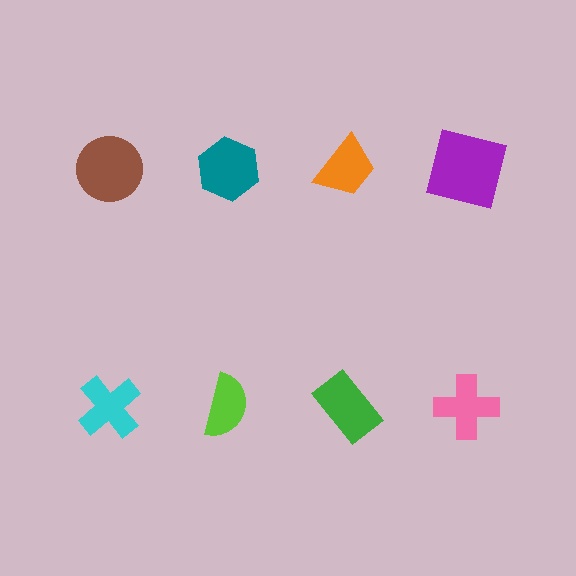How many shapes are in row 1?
4 shapes.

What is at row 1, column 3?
An orange trapezoid.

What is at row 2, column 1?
A cyan cross.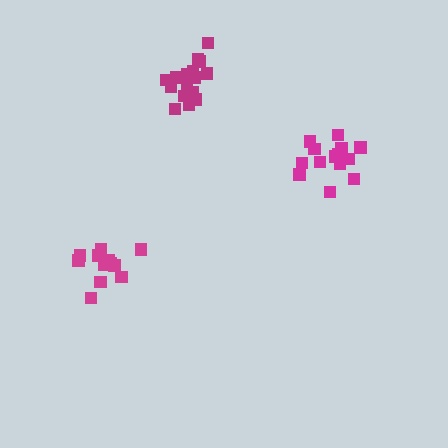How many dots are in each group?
Group 1: 13 dots, Group 2: 17 dots, Group 3: 14 dots (44 total).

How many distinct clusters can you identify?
There are 3 distinct clusters.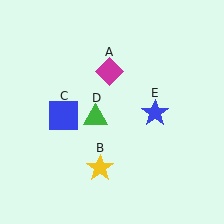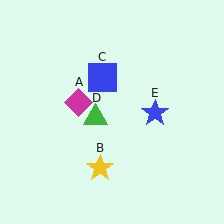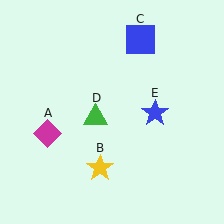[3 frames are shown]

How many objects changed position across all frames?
2 objects changed position: magenta diamond (object A), blue square (object C).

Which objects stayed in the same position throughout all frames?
Yellow star (object B) and green triangle (object D) and blue star (object E) remained stationary.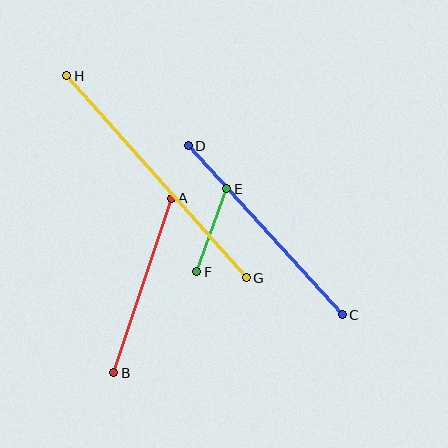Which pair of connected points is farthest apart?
Points G and H are farthest apart.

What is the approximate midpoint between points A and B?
The midpoint is at approximately (143, 286) pixels.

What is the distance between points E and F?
The distance is approximately 88 pixels.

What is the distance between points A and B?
The distance is approximately 183 pixels.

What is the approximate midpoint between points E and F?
The midpoint is at approximately (212, 230) pixels.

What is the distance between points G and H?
The distance is approximately 270 pixels.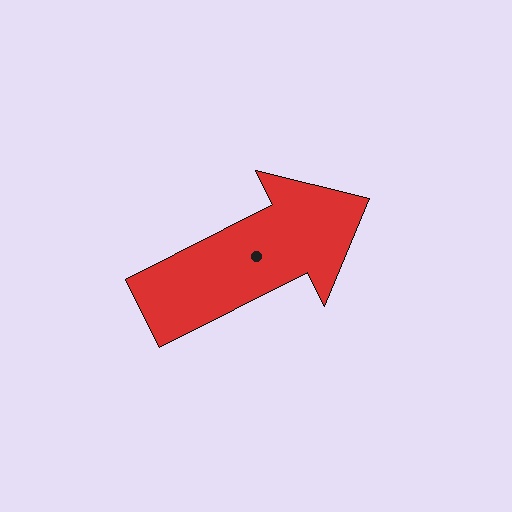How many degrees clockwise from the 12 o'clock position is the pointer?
Approximately 63 degrees.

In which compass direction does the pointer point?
Northeast.